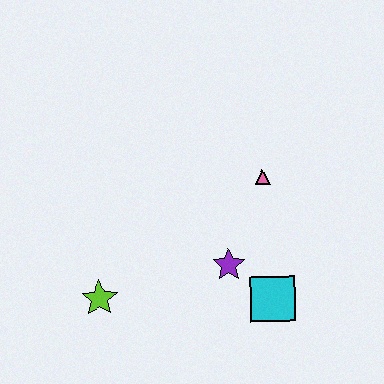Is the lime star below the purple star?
Yes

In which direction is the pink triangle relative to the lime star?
The pink triangle is to the right of the lime star.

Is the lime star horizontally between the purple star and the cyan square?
No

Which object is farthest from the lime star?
The pink triangle is farthest from the lime star.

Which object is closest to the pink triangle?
The purple star is closest to the pink triangle.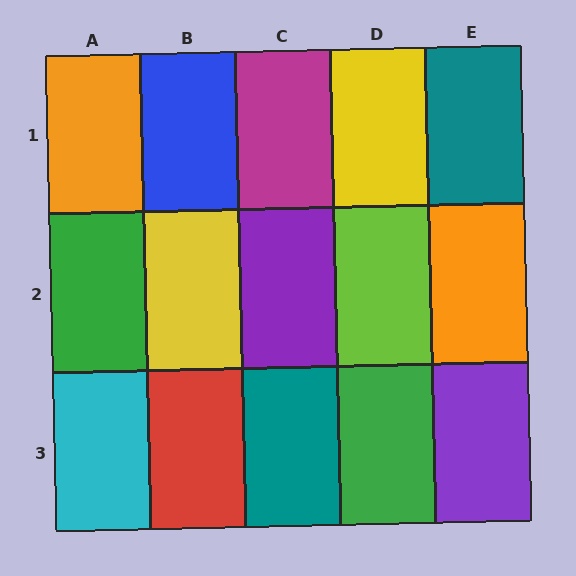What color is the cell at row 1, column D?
Yellow.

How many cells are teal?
2 cells are teal.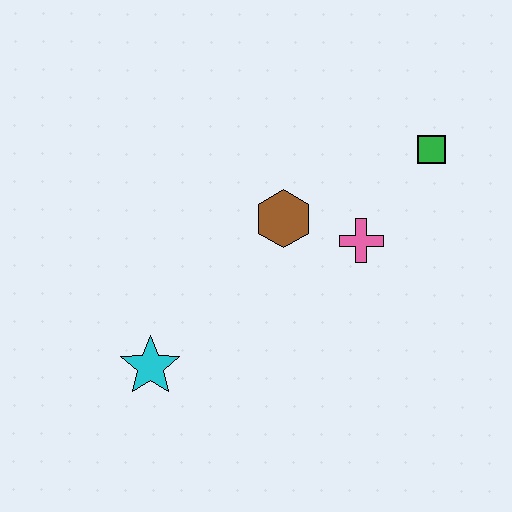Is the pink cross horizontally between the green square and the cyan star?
Yes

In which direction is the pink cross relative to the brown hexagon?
The pink cross is to the right of the brown hexagon.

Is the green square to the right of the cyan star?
Yes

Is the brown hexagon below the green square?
Yes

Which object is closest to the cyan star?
The brown hexagon is closest to the cyan star.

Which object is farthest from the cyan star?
The green square is farthest from the cyan star.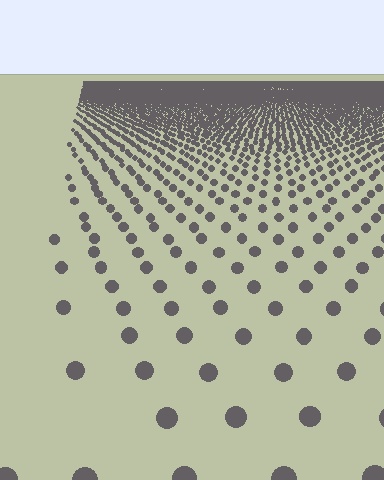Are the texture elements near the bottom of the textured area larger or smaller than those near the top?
Larger. Near the bottom, elements are closer to the viewer and appear at a bigger on-screen size.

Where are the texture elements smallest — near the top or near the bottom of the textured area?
Near the top.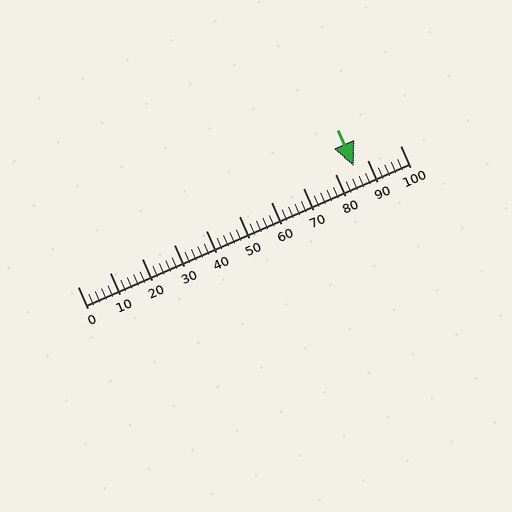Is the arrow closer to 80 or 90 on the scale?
The arrow is closer to 90.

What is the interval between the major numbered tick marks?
The major tick marks are spaced 10 units apart.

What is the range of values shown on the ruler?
The ruler shows values from 0 to 100.